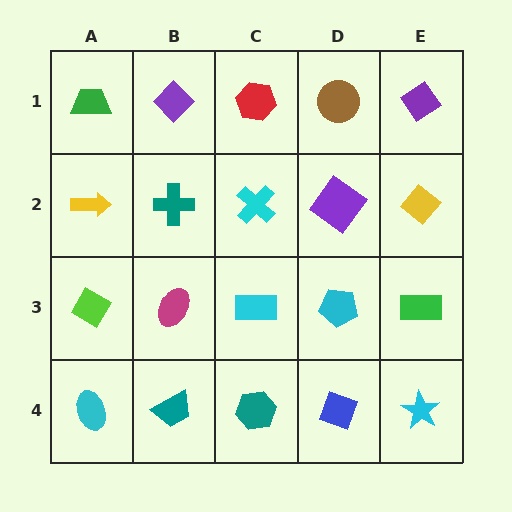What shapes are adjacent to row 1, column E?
A yellow diamond (row 2, column E), a brown circle (row 1, column D).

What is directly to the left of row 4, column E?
A blue diamond.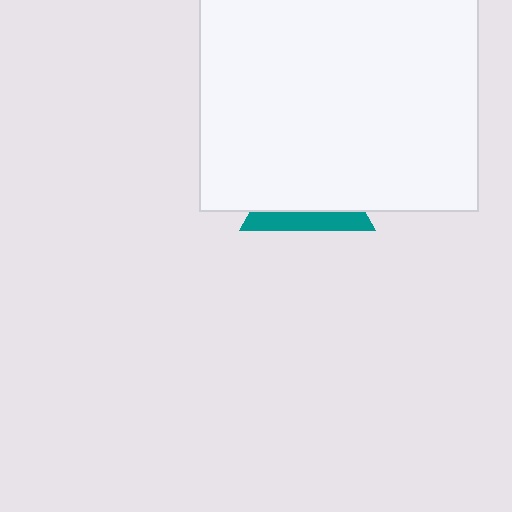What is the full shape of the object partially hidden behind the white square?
The partially hidden object is a teal triangle.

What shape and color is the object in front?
The object in front is a white square.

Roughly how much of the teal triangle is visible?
A small part of it is visible (roughly 31%).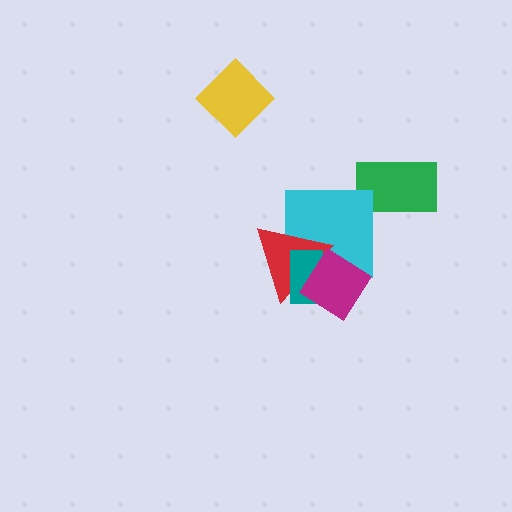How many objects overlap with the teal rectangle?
3 objects overlap with the teal rectangle.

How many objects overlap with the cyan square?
3 objects overlap with the cyan square.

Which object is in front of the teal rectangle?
The magenta diamond is in front of the teal rectangle.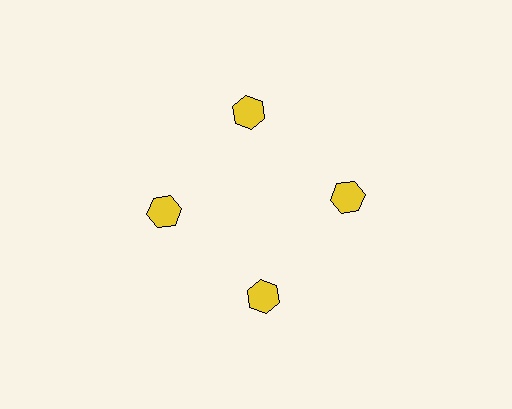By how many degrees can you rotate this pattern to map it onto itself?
The pattern maps onto itself every 90 degrees of rotation.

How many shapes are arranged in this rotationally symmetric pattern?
There are 4 shapes, arranged in 4 groups of 1.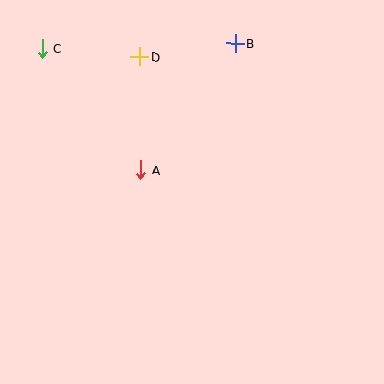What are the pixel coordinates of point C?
Point C is at (42, 49).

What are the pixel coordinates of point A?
Point A is at (141, 170).